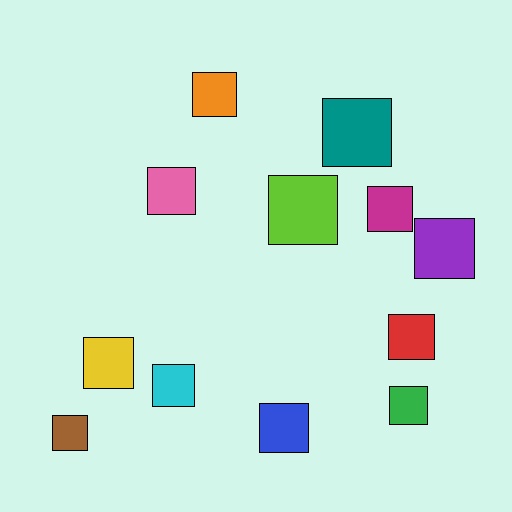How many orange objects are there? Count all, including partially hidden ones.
There is 1 orange object.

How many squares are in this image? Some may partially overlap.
There are 12 squares.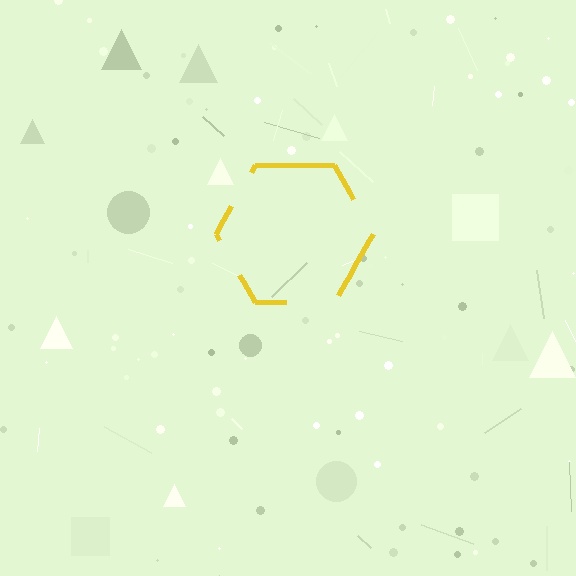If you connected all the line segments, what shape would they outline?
They would outline a hexagon.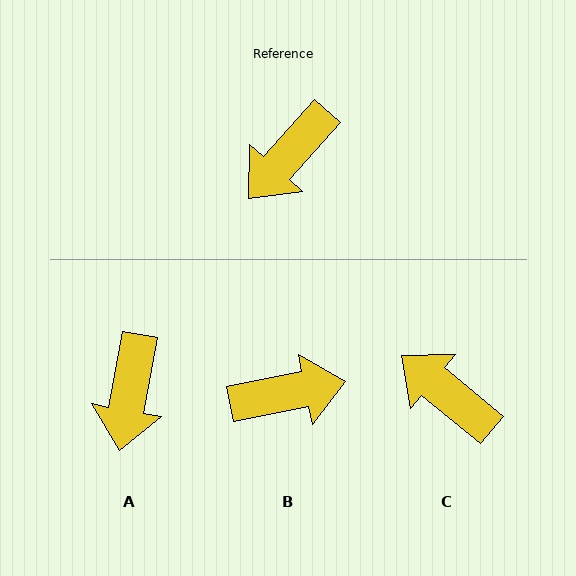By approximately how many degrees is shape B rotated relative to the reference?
Approximately 143 degrees counter-clockwise.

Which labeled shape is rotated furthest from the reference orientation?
B, about 143 degrees away.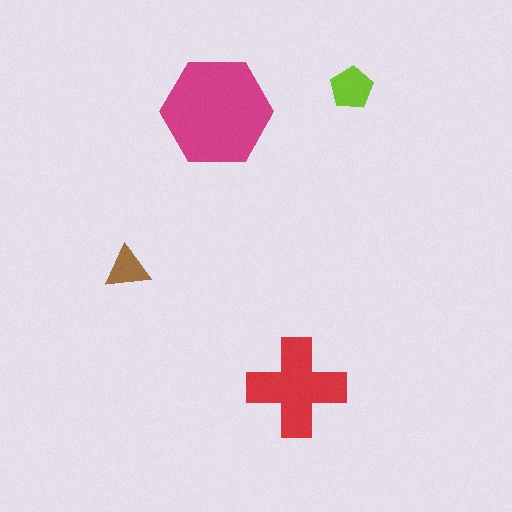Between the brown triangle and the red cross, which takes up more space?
The red cross.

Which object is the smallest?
The brown triangle.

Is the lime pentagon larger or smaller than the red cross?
Smaller.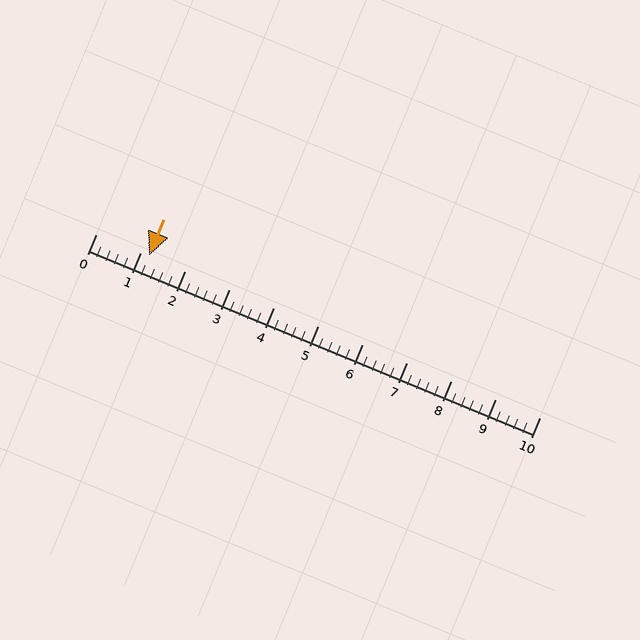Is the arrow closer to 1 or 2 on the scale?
The arrow is closer to 1.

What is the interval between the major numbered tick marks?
The major tick marks are spaced 1 units apart.